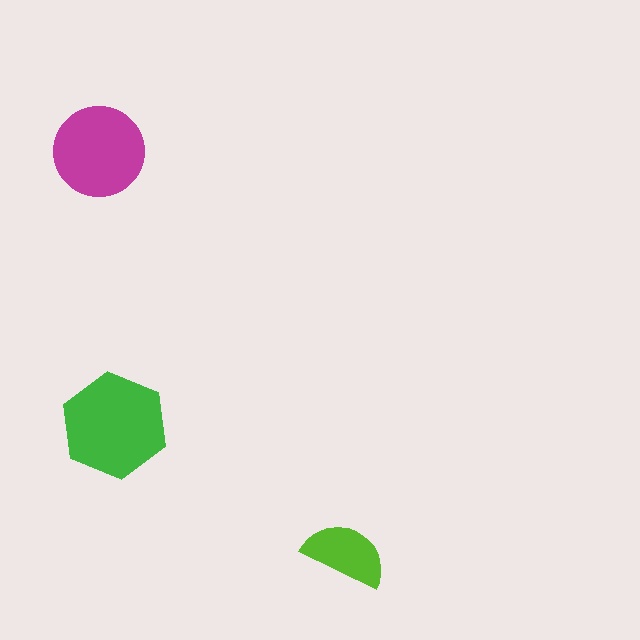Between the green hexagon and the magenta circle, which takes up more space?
The green hexagon.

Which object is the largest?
The green hexagon.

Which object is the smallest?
The lime semicircle.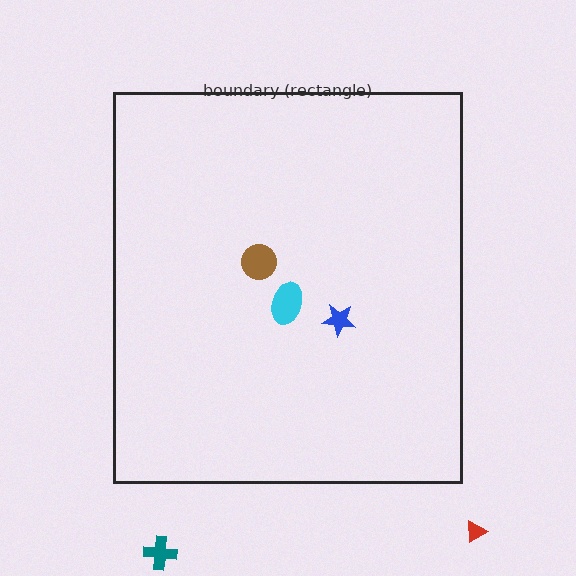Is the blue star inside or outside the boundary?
Inside.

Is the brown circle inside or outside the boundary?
Inside.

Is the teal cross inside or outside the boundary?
Outside.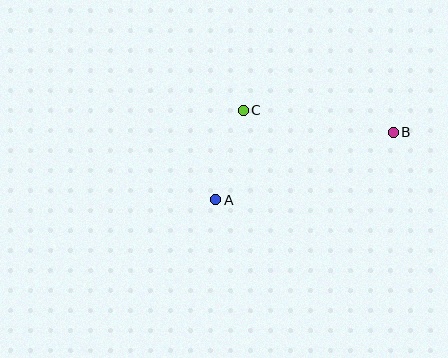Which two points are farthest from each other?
Points A and B are farthest from each other.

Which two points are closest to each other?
Points A and C are closest to each other.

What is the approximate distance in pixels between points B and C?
The distance between B and C is approximately 152 pixels.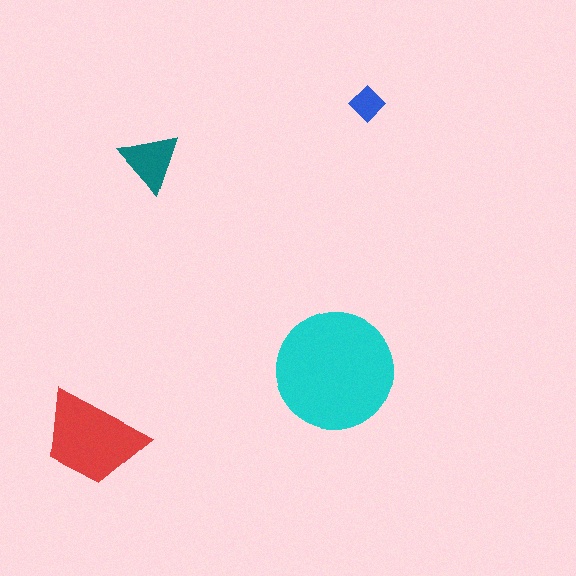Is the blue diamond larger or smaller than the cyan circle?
Smaller.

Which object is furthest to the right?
The blue diamond is rightmost.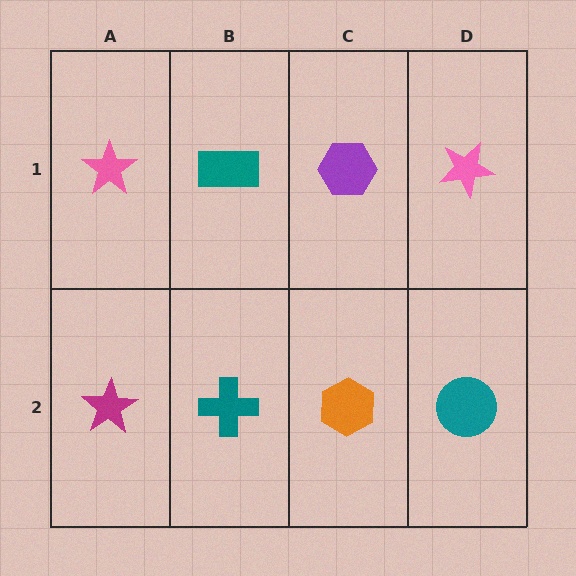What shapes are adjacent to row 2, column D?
A pink star (row 1, column D), an orange hexagon (row 2, column C).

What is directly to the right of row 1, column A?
A teal rectangle.